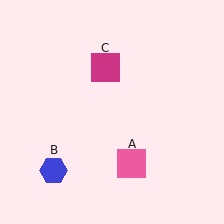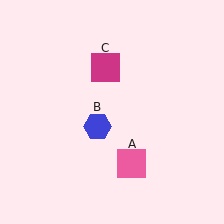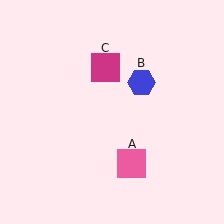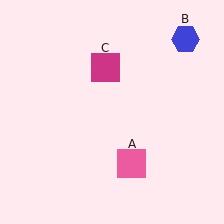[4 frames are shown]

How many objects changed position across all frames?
1 object changed position: blue hexagon (object B).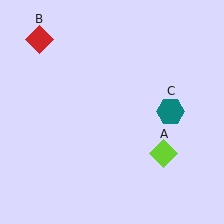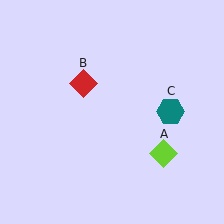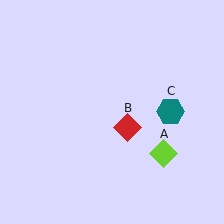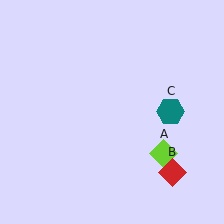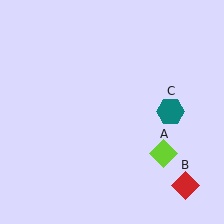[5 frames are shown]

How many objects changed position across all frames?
1 object changed position: red diamond (object B).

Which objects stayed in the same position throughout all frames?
Lime diamond (object A) and teal hexagon (object C) remained stationary.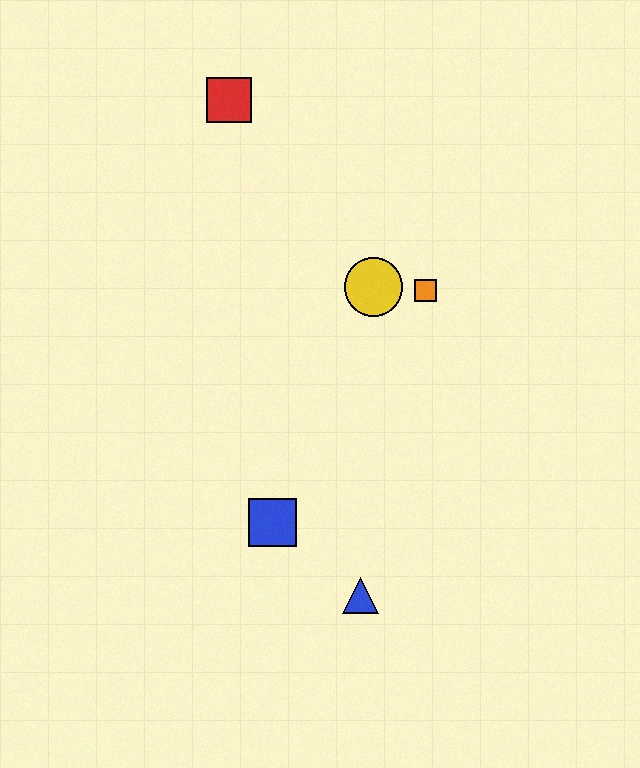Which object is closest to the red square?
The yellow circle is closest to the red square.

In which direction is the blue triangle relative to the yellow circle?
The blue triangle is below the yellow circle.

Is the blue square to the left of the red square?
No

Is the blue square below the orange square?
Yes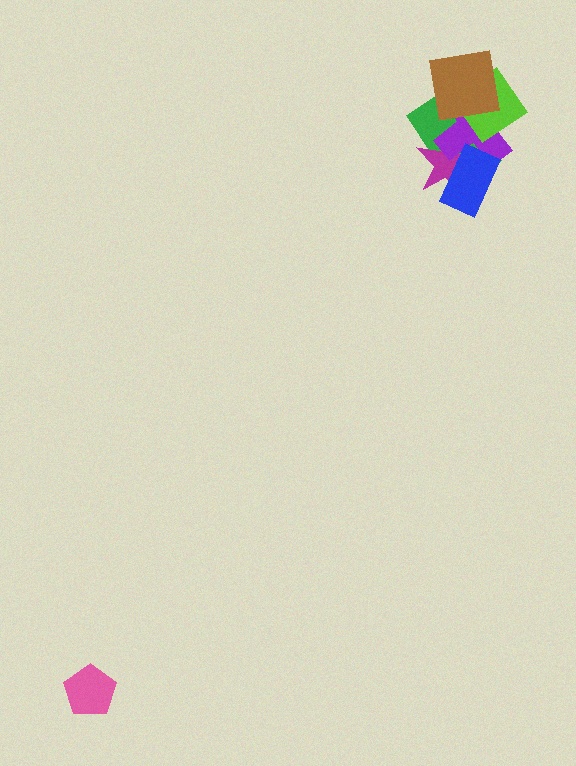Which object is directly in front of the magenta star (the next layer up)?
The purple cross is directly in front of the magenta star.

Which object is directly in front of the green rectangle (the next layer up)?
The magenta star is directly in front of the green rectangle.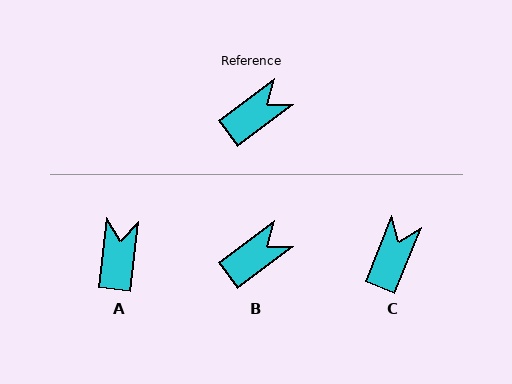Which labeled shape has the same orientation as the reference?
B.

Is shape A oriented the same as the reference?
No, it is off by about 47 degrees.